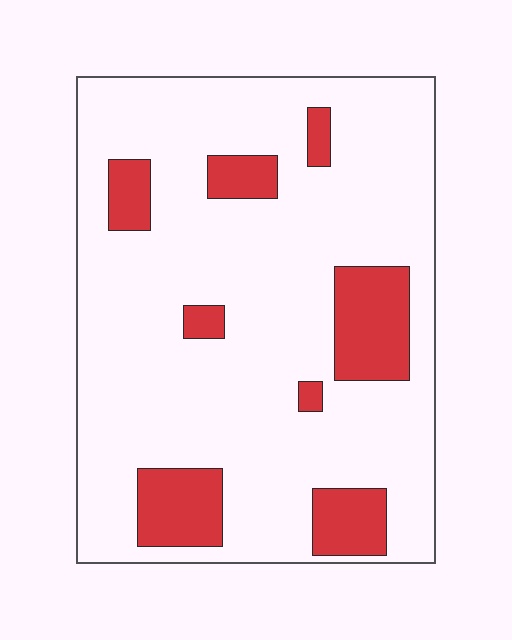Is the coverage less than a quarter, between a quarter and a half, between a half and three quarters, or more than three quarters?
Less than a quarter.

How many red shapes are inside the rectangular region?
8.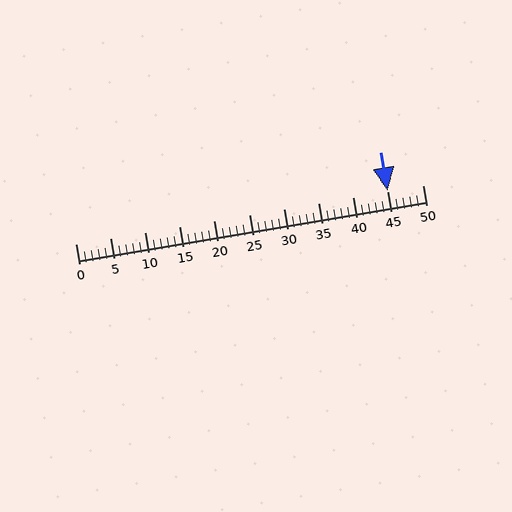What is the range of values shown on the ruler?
The ruler shows values from 0 to 50.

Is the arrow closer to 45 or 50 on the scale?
The arrow is closer to 45.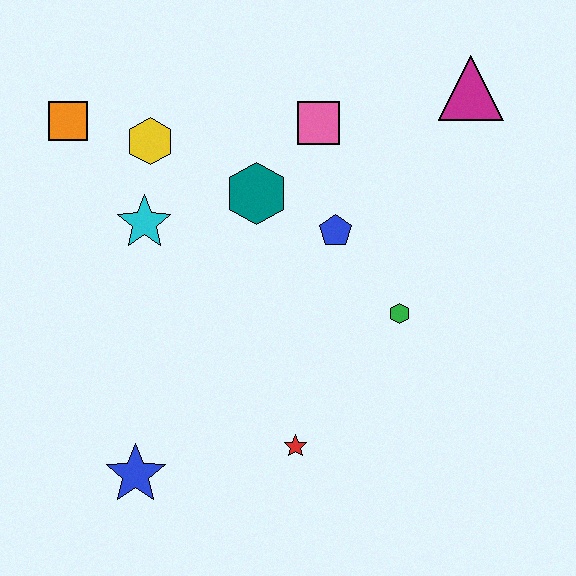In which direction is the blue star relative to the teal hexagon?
The blue star is below the teal hexagon.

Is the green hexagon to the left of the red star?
No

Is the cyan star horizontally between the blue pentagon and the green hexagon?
No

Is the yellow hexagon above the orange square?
No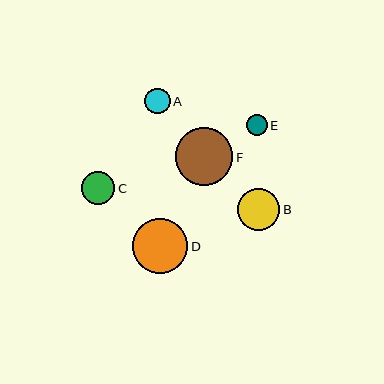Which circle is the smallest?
Circle E is the smallest with a size of approximately 21 pixels.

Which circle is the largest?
Circle F is the largest with a size of approximately 58 pixels.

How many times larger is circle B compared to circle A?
Circle B is approximately 1.7 times the size of circle A.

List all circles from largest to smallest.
From largest to smallest: F, D, B, C, A, E.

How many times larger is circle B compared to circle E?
Circle B is approximately 2.0 times the size of circle E.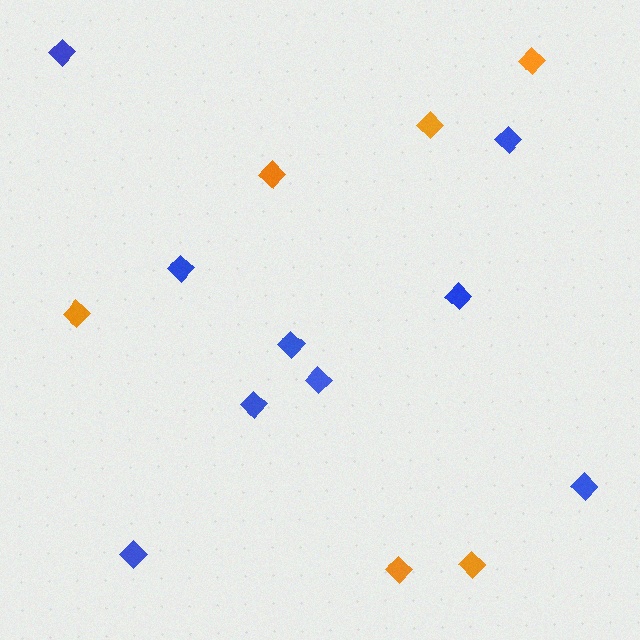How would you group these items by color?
There are 2 groups: one group of blue diamonds (9) and one group of orange diamonds (6).